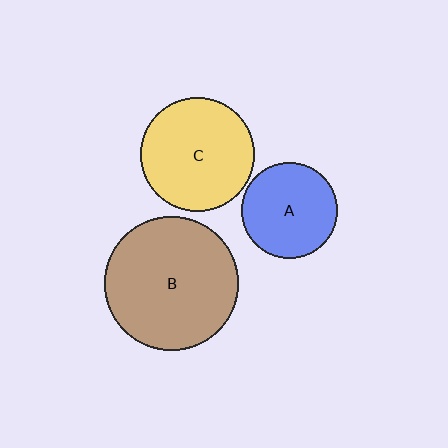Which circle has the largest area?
Circle B (brown).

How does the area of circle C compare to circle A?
Approximately 1.4 times.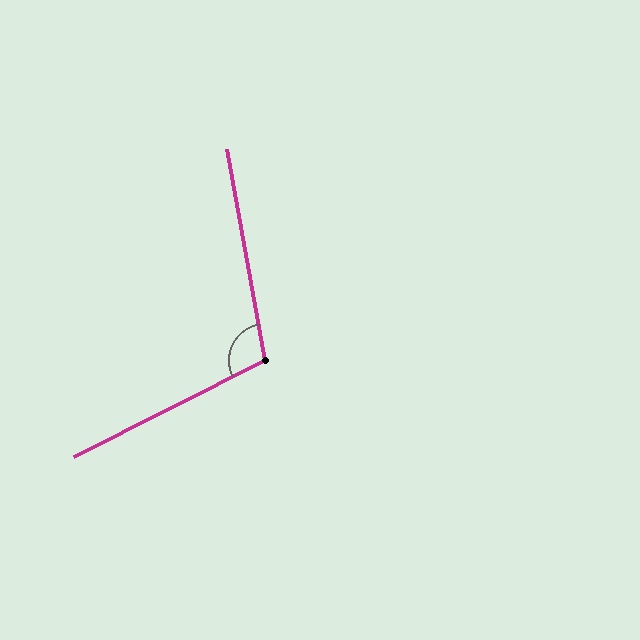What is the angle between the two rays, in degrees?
Approximately 106 degrees.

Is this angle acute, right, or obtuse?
It is obtuse.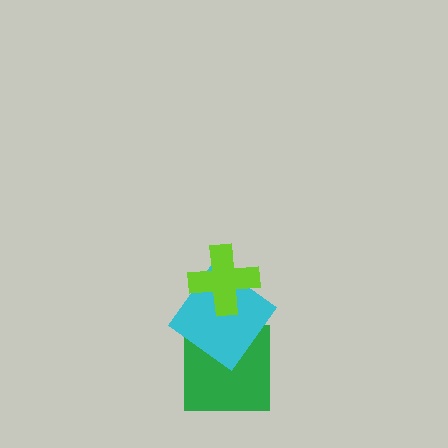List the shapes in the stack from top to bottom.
From top to bottom: the lime cross, the cyan diamond, the green square.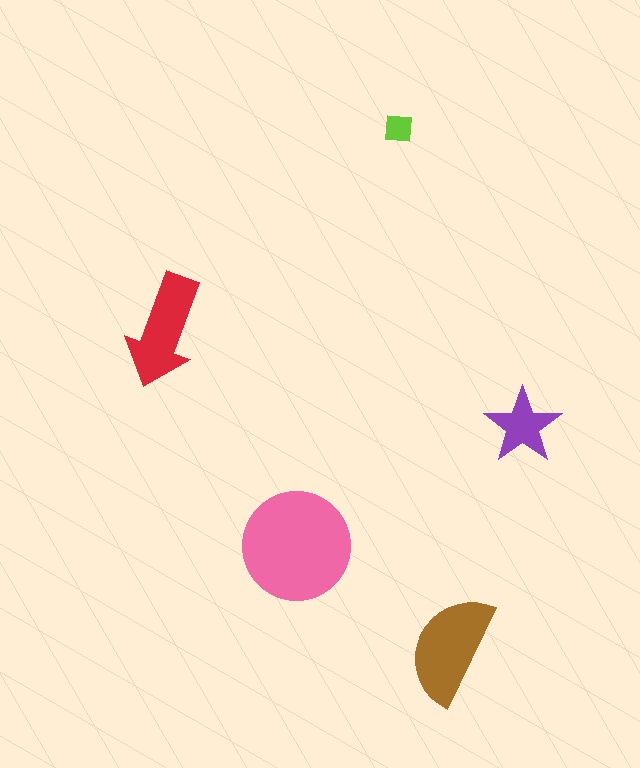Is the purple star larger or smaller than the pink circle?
Smaller.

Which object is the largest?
The pink circle.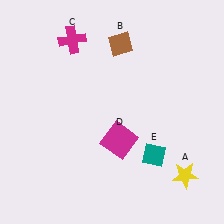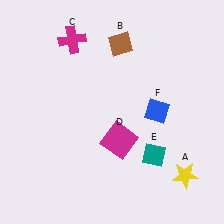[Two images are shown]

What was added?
A blue diamond (F) was added in Image 2.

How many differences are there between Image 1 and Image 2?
There is 1 difference between the two images.